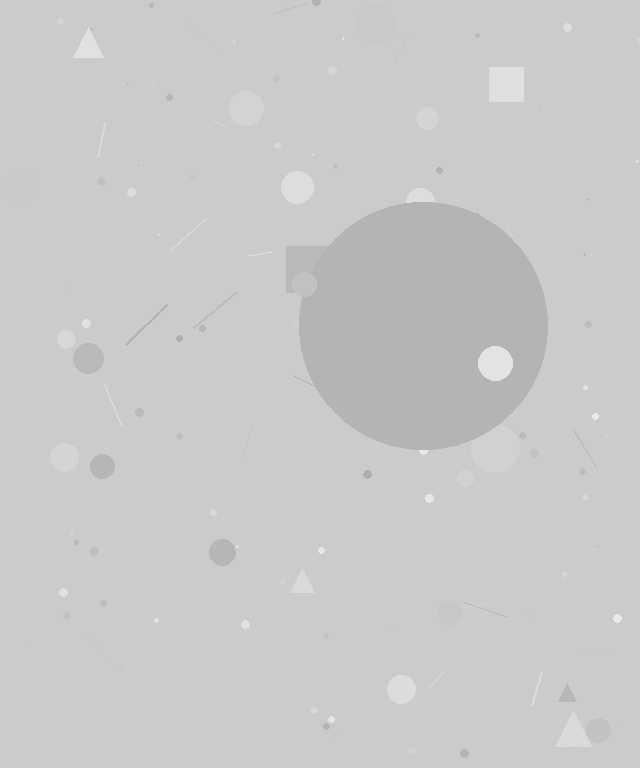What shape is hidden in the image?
A circle is hidden in the image.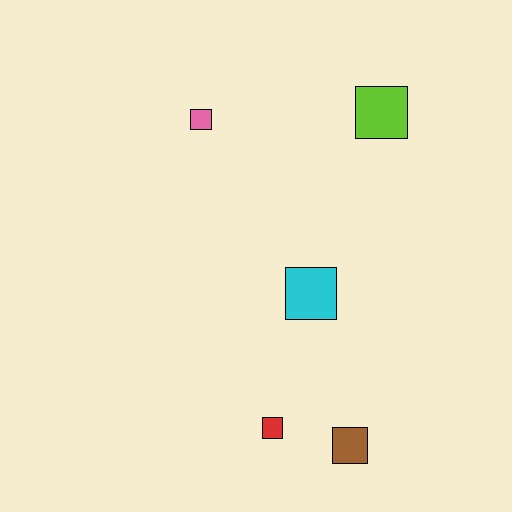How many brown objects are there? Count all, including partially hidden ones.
There is 1 brown object.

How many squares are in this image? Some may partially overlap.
There are 5 squares.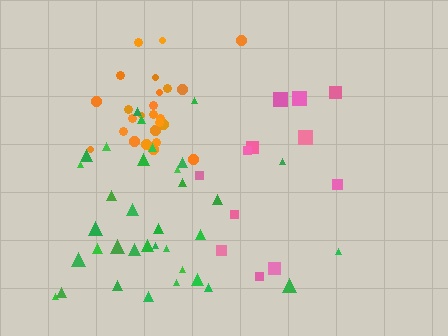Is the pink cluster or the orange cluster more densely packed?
Orange.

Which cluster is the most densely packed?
Orange.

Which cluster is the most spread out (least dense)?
Pink.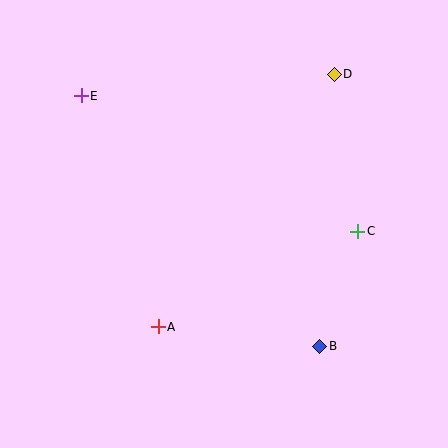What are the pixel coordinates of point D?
Point D is at (334, 74).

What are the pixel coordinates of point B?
Point B is at (320, 346).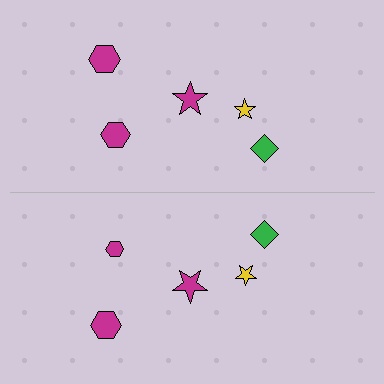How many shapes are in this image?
There are 10 shapes in this image.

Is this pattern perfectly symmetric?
No, the pattern is not perfectly symmetric. The magenta hexagon on the bottom side has a different size than its mirror counterpart.